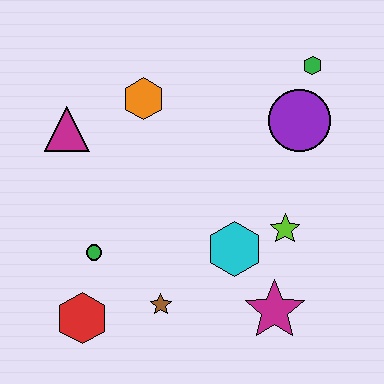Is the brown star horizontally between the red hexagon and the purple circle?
Yes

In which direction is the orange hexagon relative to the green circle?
The orange hexagon is above the green circle.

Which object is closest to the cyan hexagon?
The lime star is closest to the cyan hexagon.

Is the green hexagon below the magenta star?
No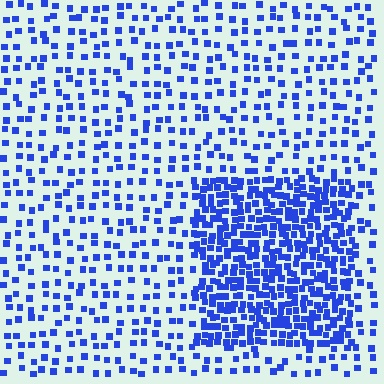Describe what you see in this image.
The image contains small blue elements arranged at two different densities. A rectangle-shaped region is visible where the elements are more densely packed than the surrounding area.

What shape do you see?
I see a rectangle.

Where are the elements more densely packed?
The elements are more densely packed inside the rectangle boundary.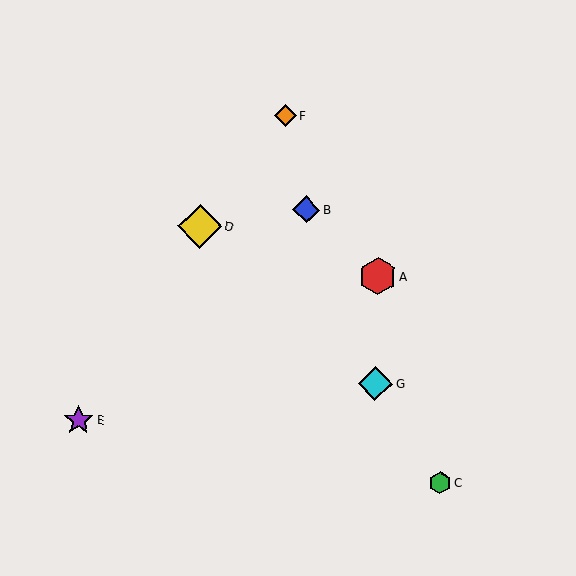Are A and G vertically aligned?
Yes, both are at x≈378.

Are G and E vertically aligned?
No, G is at x≈375 and E is at x≈79.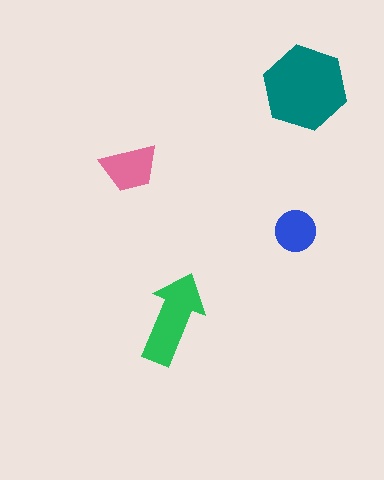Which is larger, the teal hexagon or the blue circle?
The teal hexagon.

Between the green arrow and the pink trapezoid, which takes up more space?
The green arrow.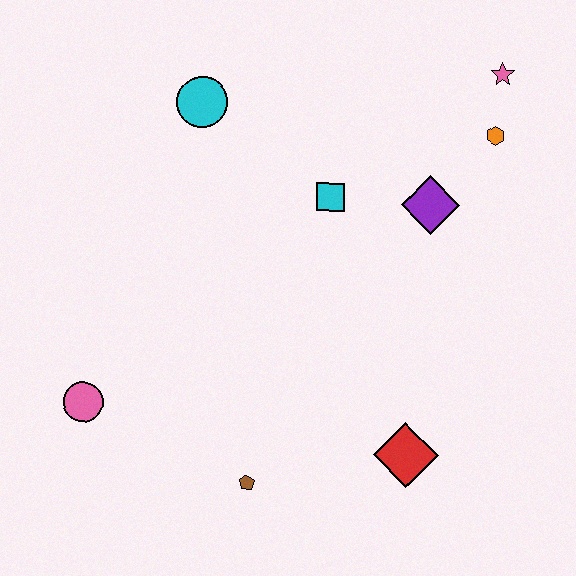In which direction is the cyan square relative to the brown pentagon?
The cyan square is above the brown pentagon.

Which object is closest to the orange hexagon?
The pink star is closest to the orange hexagon.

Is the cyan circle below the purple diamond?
No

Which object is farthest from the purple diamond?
The pink circle is farthest from the purple diamond.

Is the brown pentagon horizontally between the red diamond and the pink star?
No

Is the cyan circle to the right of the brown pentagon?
No